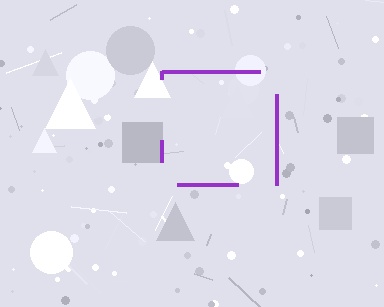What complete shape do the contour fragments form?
The contour fragments form a square.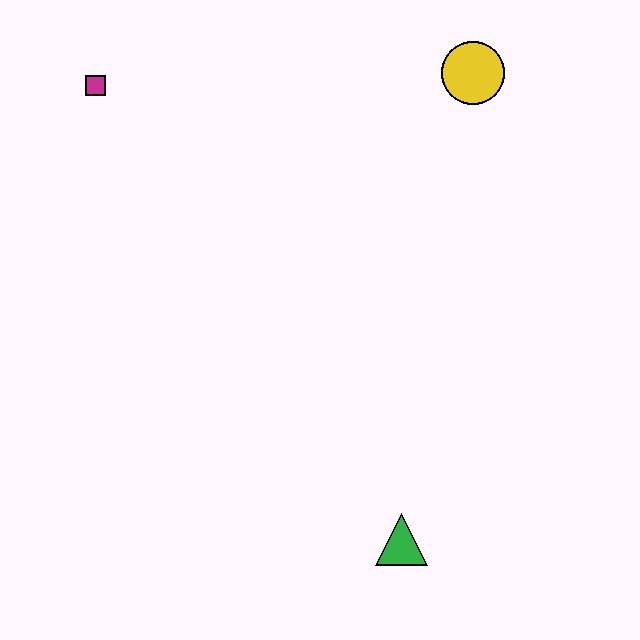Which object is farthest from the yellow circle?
The green triangle is farthest from the yellow circle.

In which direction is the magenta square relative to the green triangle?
The magenta square is above the green triangle.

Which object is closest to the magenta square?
The yellow circle is closest to the magenta square.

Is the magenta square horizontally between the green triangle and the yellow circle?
No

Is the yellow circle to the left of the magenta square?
No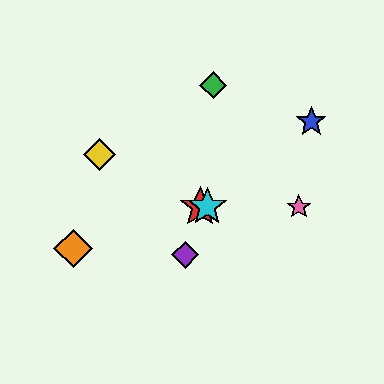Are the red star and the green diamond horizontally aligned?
No, the red star is at y≈207 and the green diamond is at y≈85.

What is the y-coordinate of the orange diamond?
The orange diamond is at y≈249.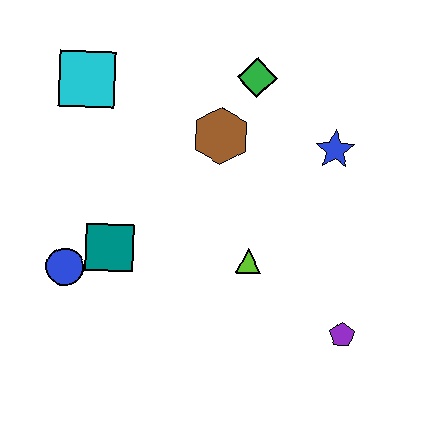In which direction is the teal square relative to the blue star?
The teal square is to the left of the blue star.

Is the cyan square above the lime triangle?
Yes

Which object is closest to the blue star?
The green diamond is closest to the blue star.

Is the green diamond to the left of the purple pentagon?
Yes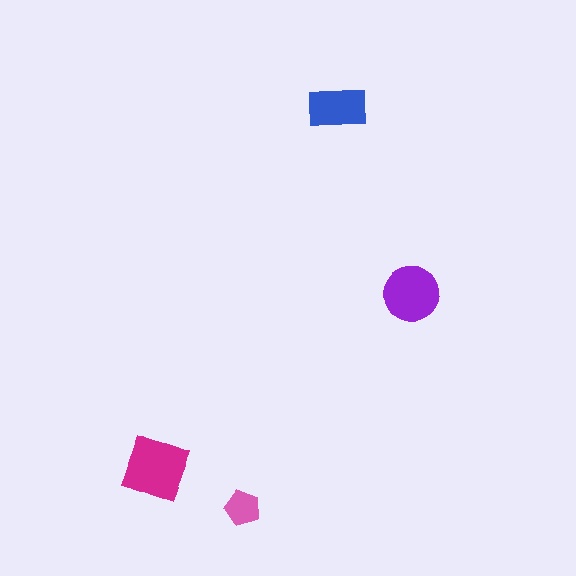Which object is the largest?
The magenta square.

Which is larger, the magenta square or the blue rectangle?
The magenta square.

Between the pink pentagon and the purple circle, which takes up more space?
The purple circle.